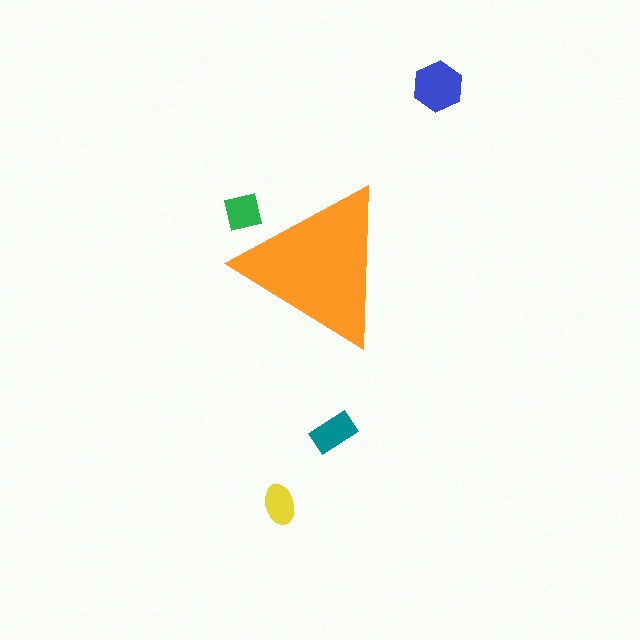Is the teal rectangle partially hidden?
No, the teal rectangle is fully visible.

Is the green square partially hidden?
Yes, the green square is partially hidden behind the orange triangle.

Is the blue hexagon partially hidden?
No, the blue hexagon is fully visible.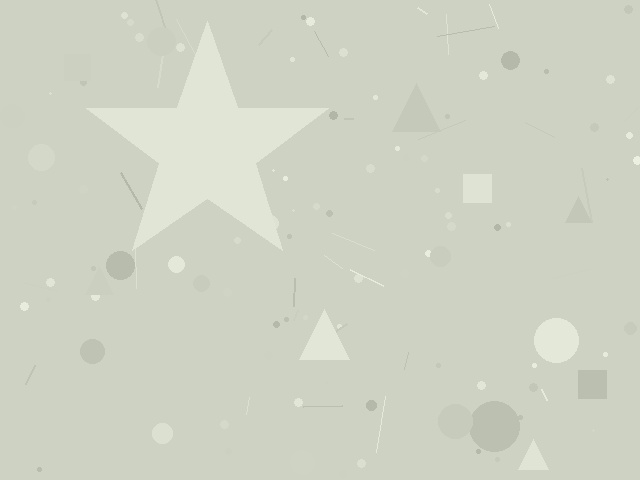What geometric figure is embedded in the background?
A star is embedded in the background.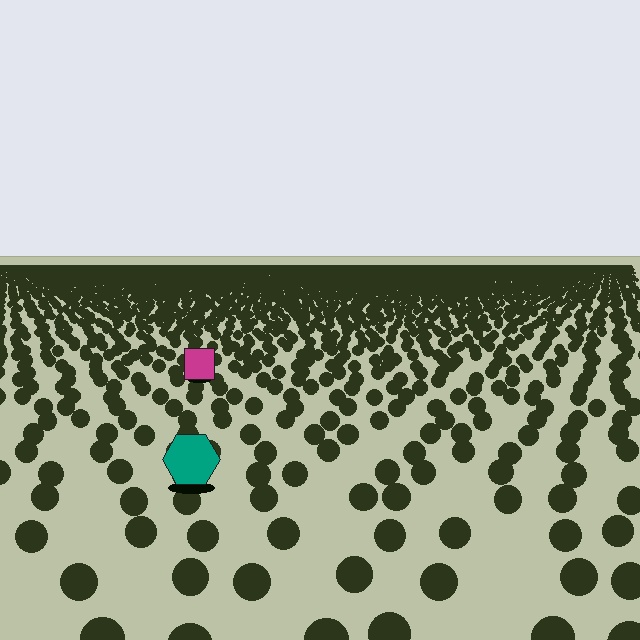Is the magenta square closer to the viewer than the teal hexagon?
No. The teal hexagon is closer — you can tell from the texture gradient: the ground texture is coarser near it.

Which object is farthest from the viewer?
The magenta square is farthest from the viewer. It appears smaller and the ground texture around it is denser.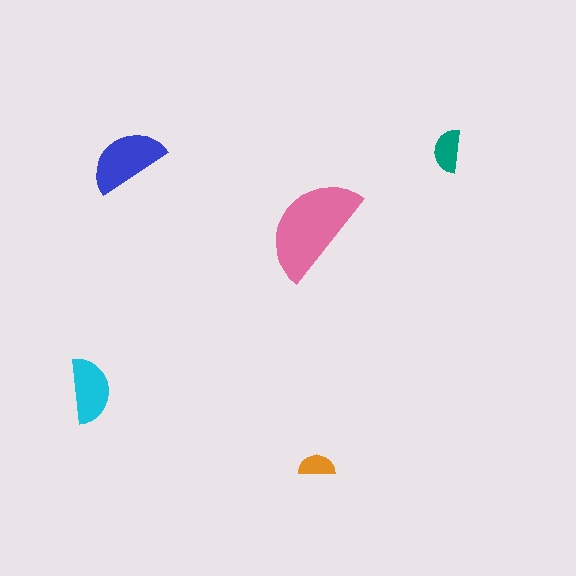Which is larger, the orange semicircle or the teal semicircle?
The teal one.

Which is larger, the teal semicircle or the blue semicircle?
The blue one.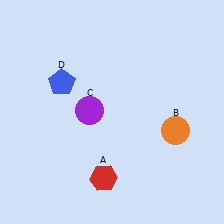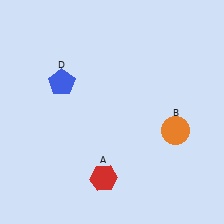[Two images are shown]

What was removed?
The purple circle (C) was removed in Image 2.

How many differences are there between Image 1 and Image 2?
There is 1 difference between the two images.